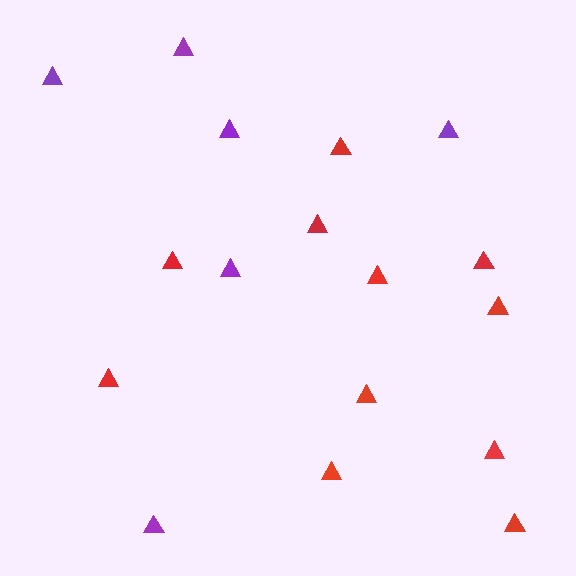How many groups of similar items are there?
There are 2 groups: one group of red triangles (11) and one group of purple triangles (6).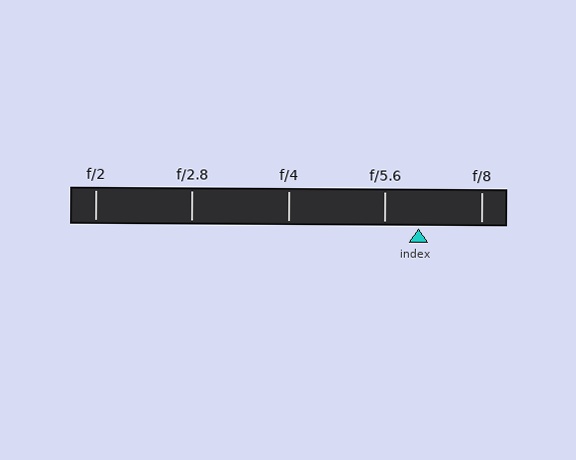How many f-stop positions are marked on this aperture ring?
There are 5 f-stop positions marked.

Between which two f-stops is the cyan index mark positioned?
The index mark is between f/5.6 and f/8.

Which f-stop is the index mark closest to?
The index mark is closest to f/5.6.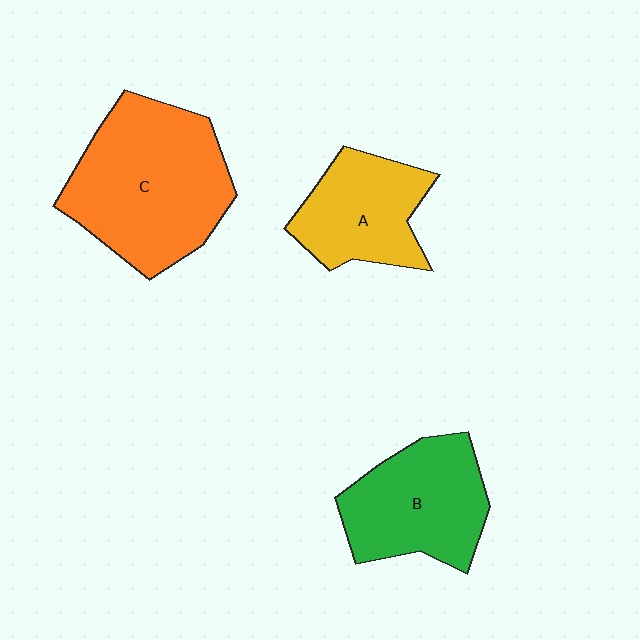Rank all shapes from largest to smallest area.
From largest to smallest: C (orange), B (green), A (yellow).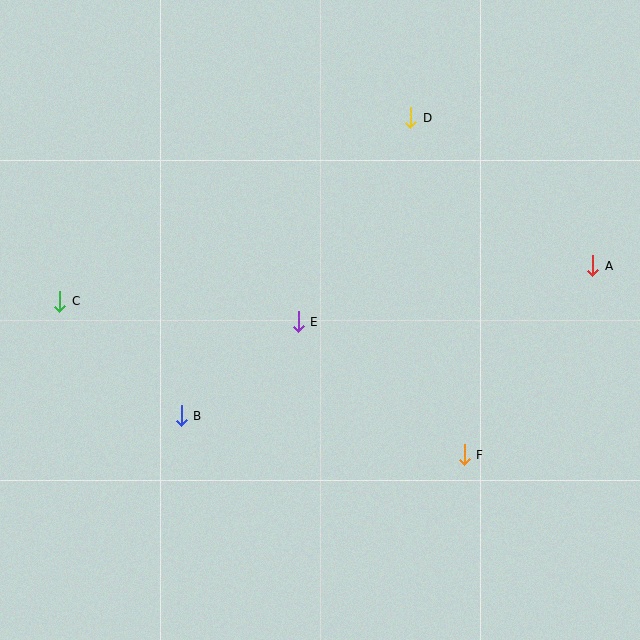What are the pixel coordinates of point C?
Point C is at (60, 301).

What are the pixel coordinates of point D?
Point D is at (411, 118).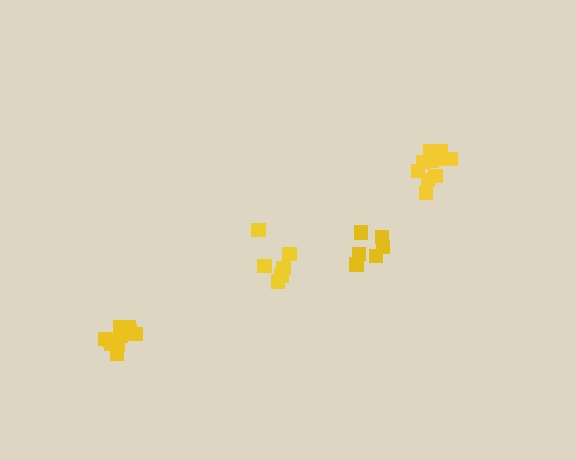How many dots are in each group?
Group 1: 6 dots, Group 2: 6 dots, Group 3: 11 dots, Group 4: 10 dots (33 total).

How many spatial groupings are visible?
There are 4 spatial groupings.